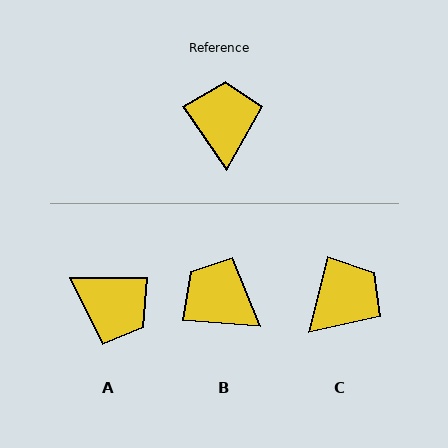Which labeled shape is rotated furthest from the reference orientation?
A, about 124 degrees away.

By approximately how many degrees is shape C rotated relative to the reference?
Approximately 48 degrees clockwise.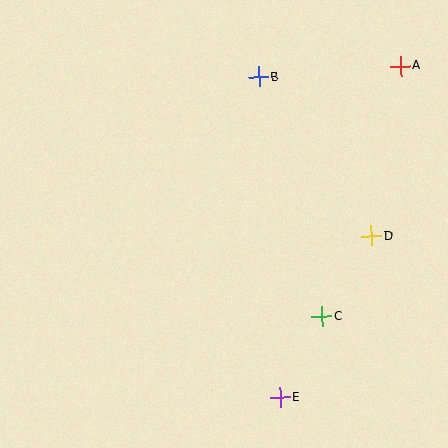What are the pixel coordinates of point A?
Point A is at (400, 66).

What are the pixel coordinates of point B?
Point B is at (258, 77).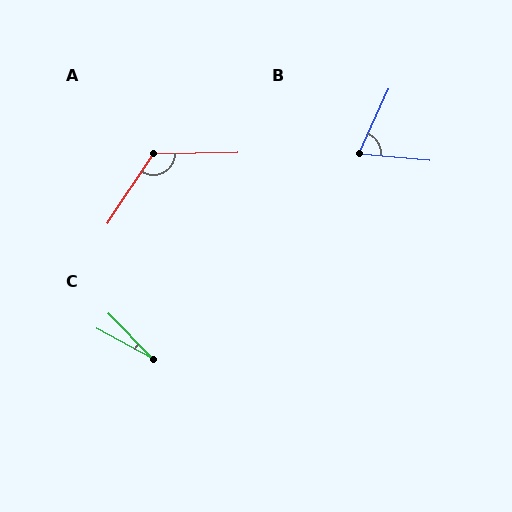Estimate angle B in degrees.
Approximately 71 degrees.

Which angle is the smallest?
C, at approximately 18 degrees.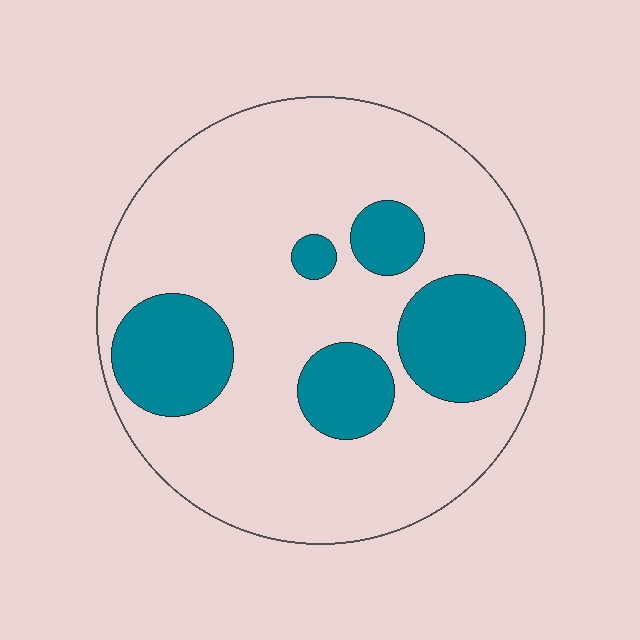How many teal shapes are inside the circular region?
5.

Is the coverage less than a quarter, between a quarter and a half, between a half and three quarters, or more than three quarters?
Less than a quarter.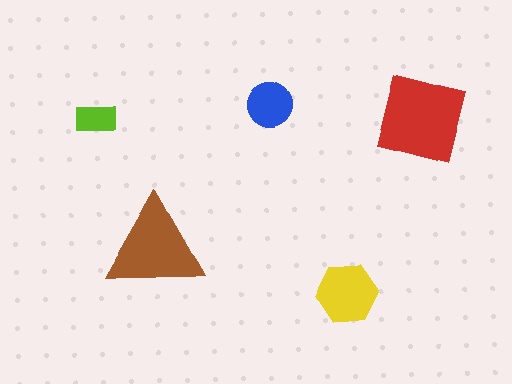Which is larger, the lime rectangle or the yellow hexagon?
The yellow hexagon.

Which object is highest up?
The blue circle is topmost.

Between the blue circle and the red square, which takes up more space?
The red square.